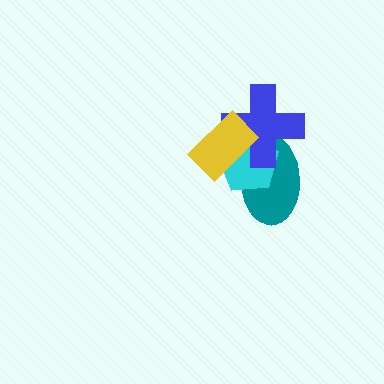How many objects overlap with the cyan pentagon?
3 objects overlap with the cyan pentagon.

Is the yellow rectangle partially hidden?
No, no other shape covers it.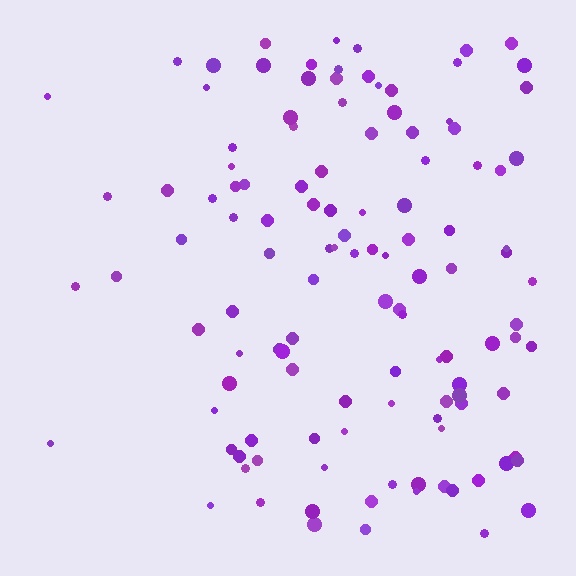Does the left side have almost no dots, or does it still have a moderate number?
Still a moderate number, just noticeably fewer than the right.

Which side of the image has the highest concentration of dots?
The right.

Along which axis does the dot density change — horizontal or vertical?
Horizontal.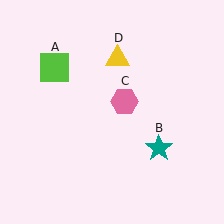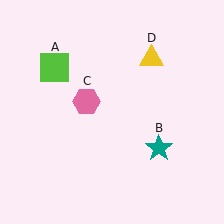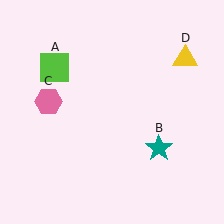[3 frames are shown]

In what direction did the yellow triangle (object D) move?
The yellow triangle (object D) moved right.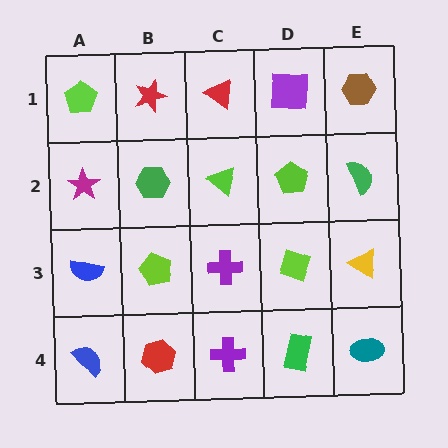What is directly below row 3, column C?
A purple cross.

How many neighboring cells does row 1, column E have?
2.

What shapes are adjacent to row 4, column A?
A blue semicircle (row 3, column A), a red hexagon (row 4, column B).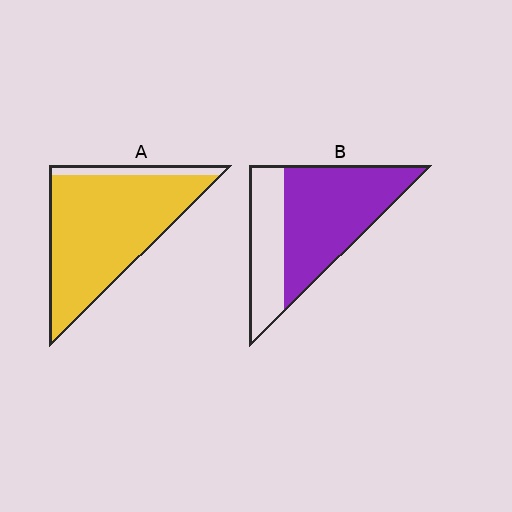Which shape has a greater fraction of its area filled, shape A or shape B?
Shape A.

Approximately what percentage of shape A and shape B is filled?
A is approximately 90% and B is approximately 65%.